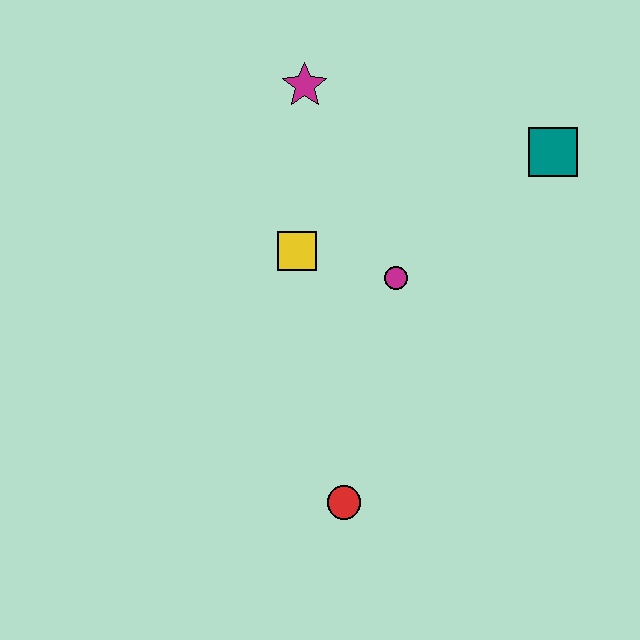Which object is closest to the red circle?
The magenta circle is closest to the red circle.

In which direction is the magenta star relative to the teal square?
The magenta star is to the left of the teal square.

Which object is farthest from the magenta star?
The red circle is farthest from the magenta star.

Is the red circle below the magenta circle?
Yes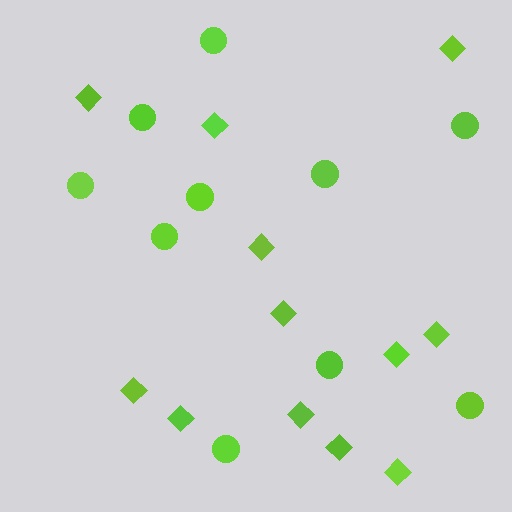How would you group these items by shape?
There are 2 groups: one group of circles (10) and one group of diamonds (12).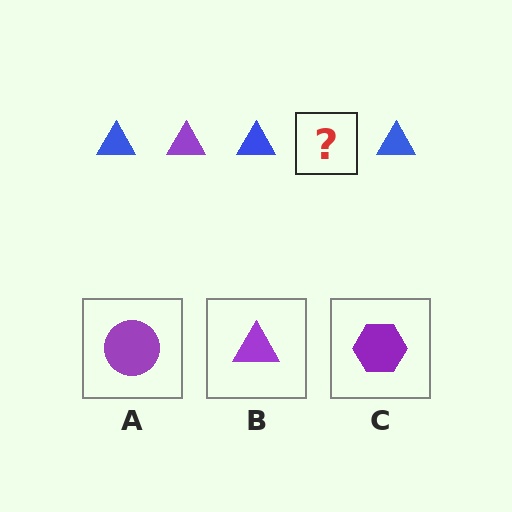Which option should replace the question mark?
Option B.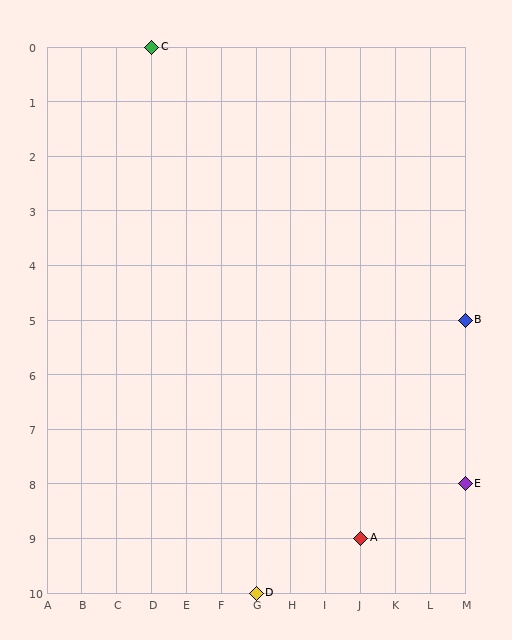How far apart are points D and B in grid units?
Points D and B are 6 columns and 5 rows apart (about 7.8 grid units diagonally).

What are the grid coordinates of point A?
Point A is at grid coordinates (J, 9).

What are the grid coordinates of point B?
Point B is at grid coordinates (M, 5).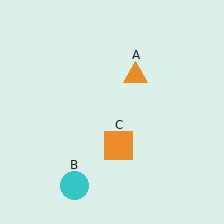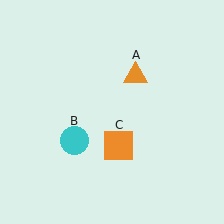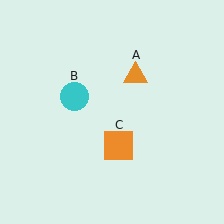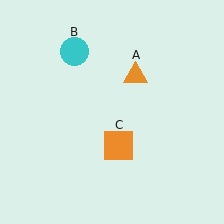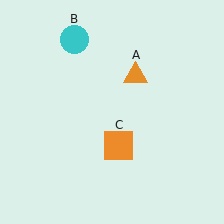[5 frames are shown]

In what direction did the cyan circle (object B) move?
The cyan circle (object B) moved up.